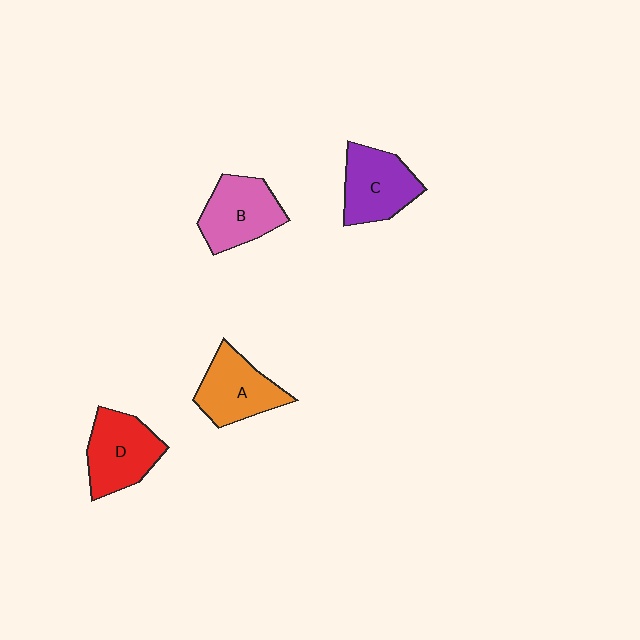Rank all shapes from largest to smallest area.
From largest to smallest: D (red), B (pink), C (purple), A (orange).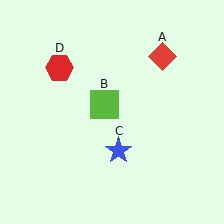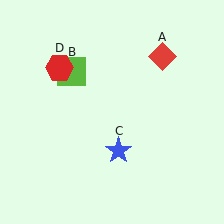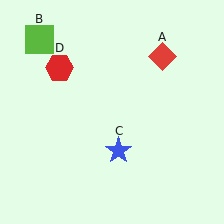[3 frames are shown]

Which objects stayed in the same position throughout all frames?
Red diamond (object A) and blue star (object C) and red hexagon (object D) remained stationary.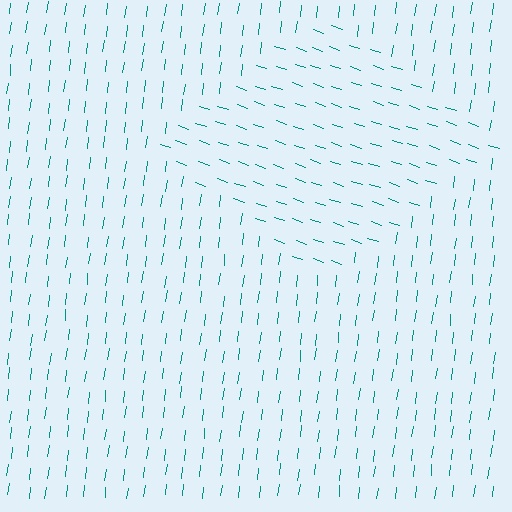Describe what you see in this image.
The image is filled with small teal line segments. A diamond region in the image has lines oriented differently from the surrounding lines, creating a visible texture boundary.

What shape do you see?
I see a diamond.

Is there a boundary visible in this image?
Yes, there is a texture boundary formed by a change in line orientation.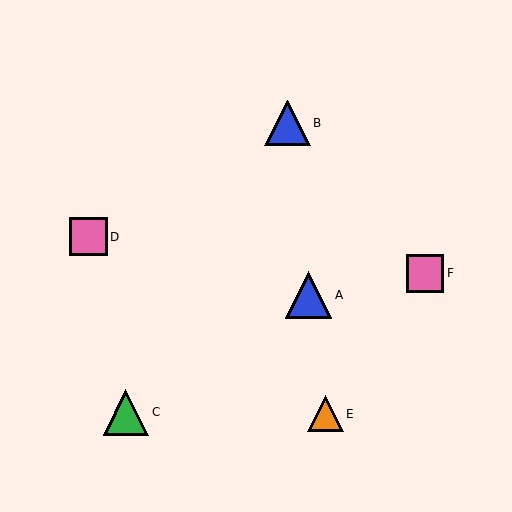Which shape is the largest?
The blue triangle (labeled A) is the largest.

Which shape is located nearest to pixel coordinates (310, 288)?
The blue triangle (labeled A) at (308, 295) is nearest to that location.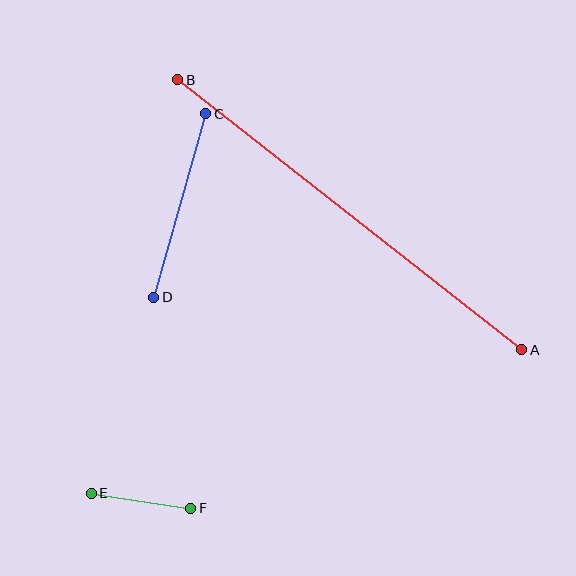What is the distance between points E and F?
The distance is approximately 101 pixels.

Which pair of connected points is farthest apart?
Points A and B are farthest apart.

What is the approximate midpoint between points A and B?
The midpoint is at approximately (350, 215) pixels.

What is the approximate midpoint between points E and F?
The midpoint is at approximately (141, 501) pixels.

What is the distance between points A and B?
The distance is approximately 437 pixels.